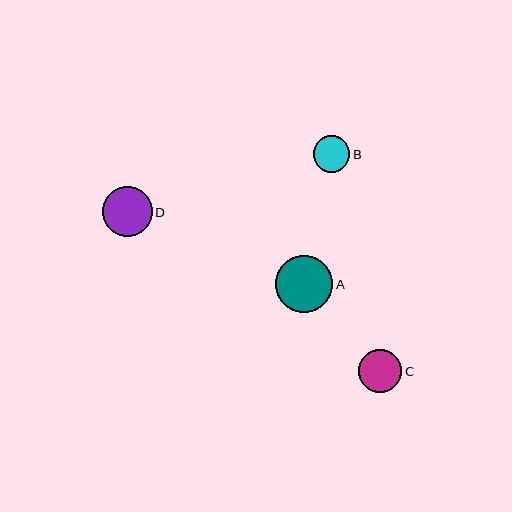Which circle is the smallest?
Circle B is the smallest with a size of approximately 37 pixels.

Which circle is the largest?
Circle A is the largest with a size of approximately 57 pixels.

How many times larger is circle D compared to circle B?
Circle D is approximately 1.4 times the size of circle B.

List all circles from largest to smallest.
From largest to smallest: A, D, C, B.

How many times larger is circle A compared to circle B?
Circle A is approximately 1.6 times the size of circle B.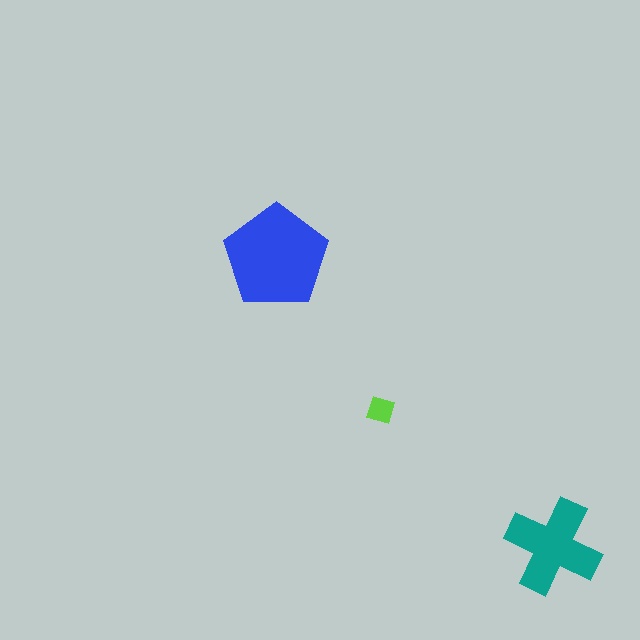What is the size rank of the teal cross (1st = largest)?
2nd.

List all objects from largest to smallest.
The blue pentagon, the teal cross, the lime diamond.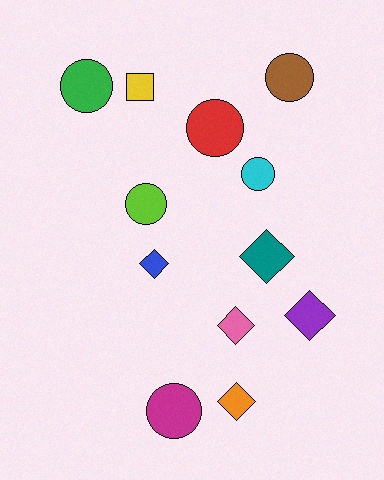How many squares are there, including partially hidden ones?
There is 1 square.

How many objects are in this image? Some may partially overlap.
There are 12 objects.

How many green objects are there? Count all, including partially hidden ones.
There is 1 green object.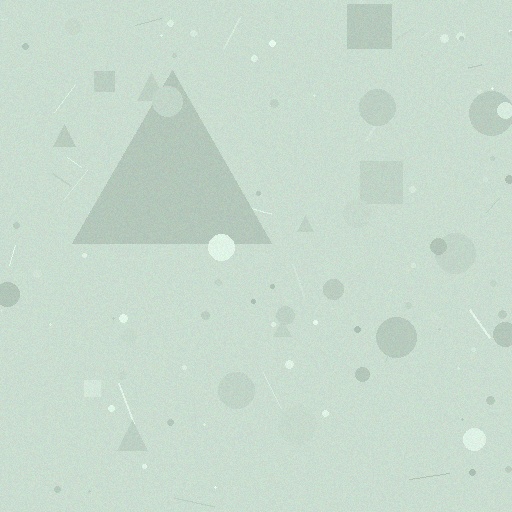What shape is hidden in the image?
A triangle is hidden in the image.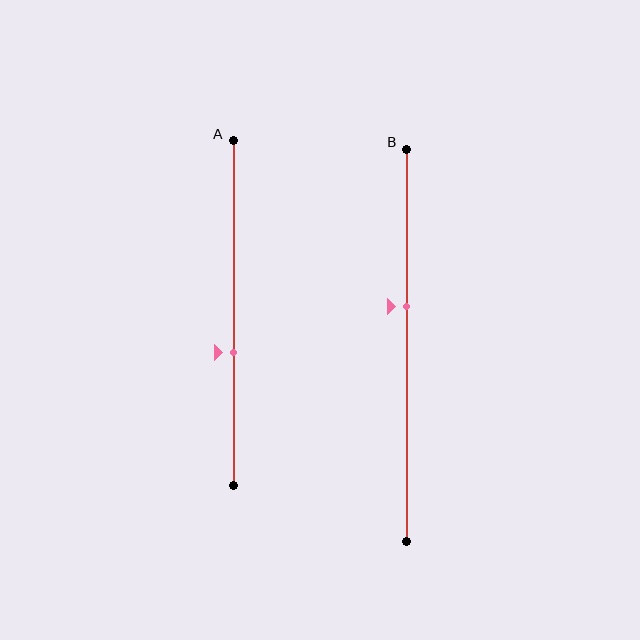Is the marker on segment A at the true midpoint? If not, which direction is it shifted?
No, the marker on segment A is shifted downward by about 12% of the segment length.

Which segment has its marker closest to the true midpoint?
Segment B has its marker closest to the true midpoint.